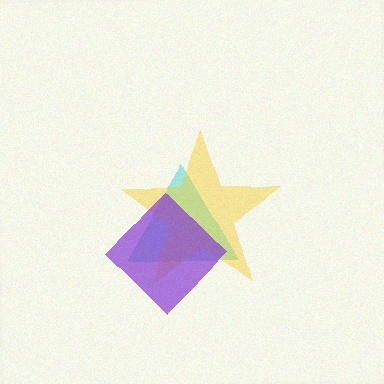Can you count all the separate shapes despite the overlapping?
Yes, there are 3 separate shapes.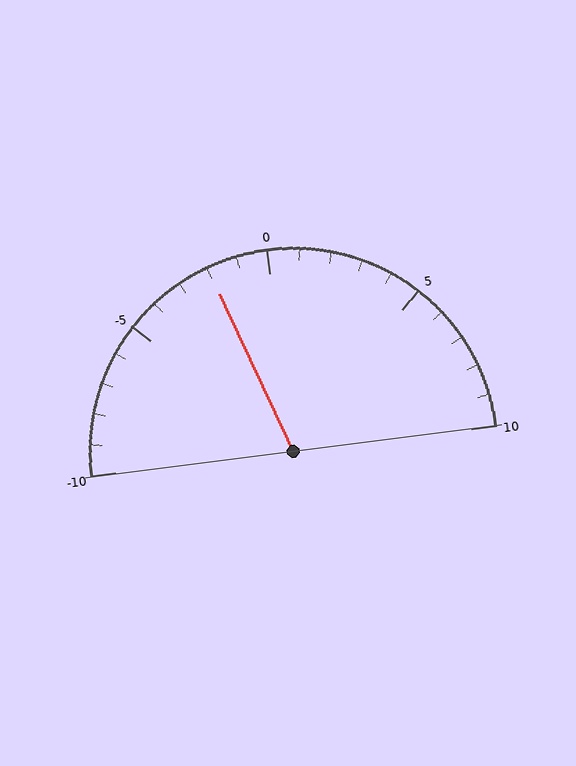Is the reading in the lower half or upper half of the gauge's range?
The reading is in the lower half of the range (-10 to 10).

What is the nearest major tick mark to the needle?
The nearest major tick mark is 0.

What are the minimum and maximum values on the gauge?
The gauge ranges from -10 to 10.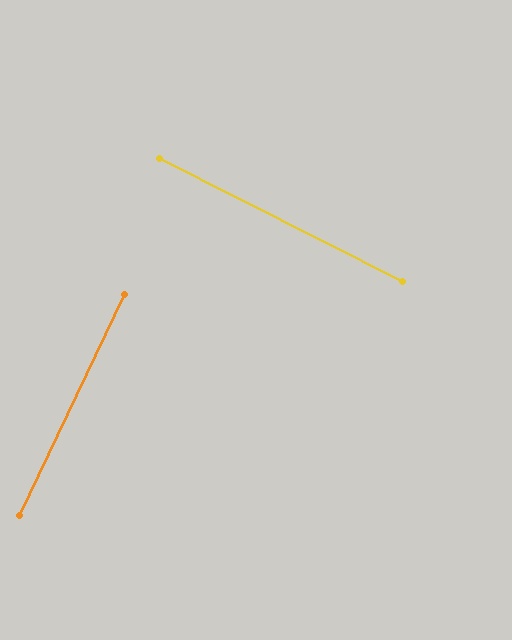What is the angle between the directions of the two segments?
Approximately 88 degrees.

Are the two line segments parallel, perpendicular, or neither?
Perpendicular — they meet at approximately 88°.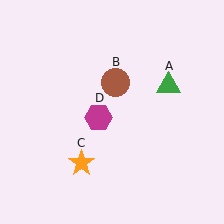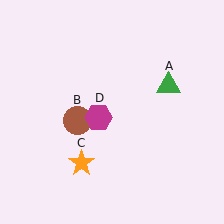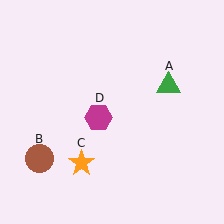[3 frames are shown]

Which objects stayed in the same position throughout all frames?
Green triangle (object A) and orange star (object C) and magenta hexagon (object D) remained stationary.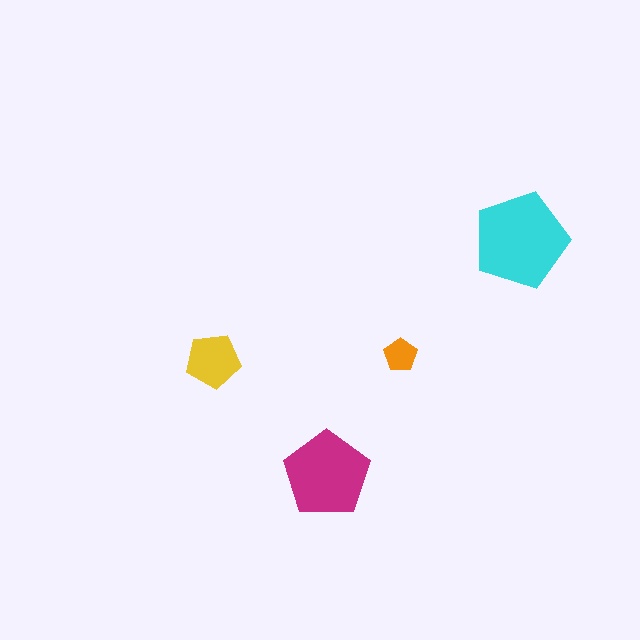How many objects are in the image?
There are 4 objects in the image.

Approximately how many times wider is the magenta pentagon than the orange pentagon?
About 2.5 times wider.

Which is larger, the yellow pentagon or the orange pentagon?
The yellow one.